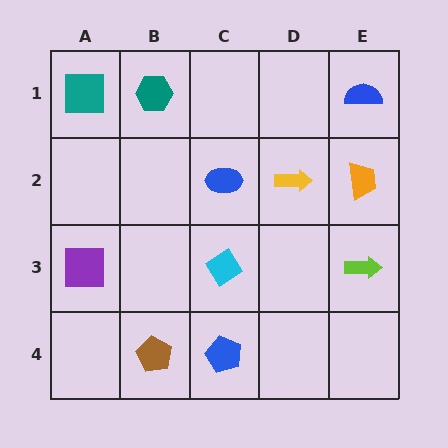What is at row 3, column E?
A lime arrow.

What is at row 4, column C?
A blue pentagon.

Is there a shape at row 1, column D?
No, that cell is empty.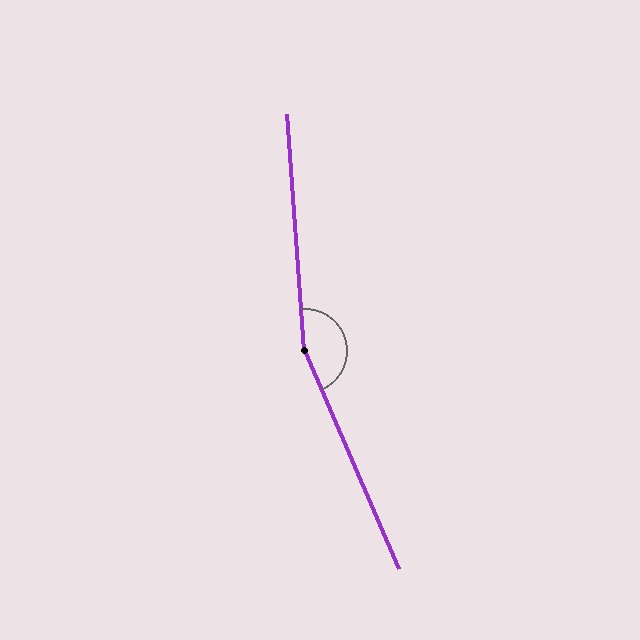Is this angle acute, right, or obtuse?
It is obtuse.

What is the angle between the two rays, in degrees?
Approximately 161 degrees.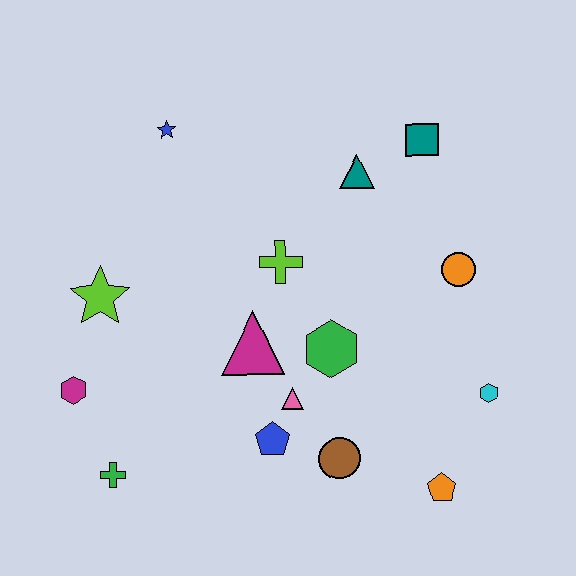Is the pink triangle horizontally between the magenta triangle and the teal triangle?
Yes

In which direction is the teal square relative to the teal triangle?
The teal square is to the right of the teal triangle.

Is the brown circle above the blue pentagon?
No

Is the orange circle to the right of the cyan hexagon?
No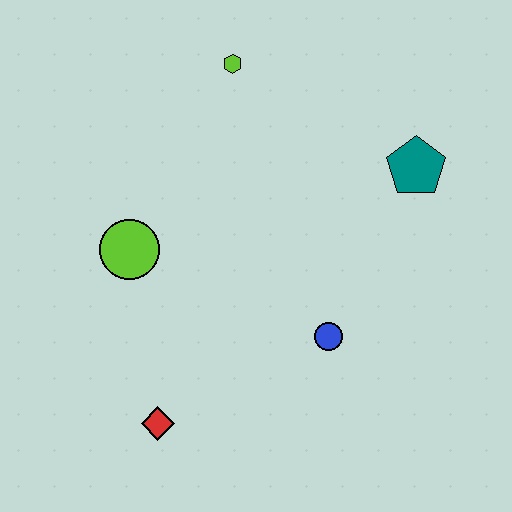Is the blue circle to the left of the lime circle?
No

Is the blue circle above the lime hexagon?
No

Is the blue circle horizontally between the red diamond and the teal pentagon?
Yes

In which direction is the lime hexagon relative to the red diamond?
The lime hexagon is above the red diamond.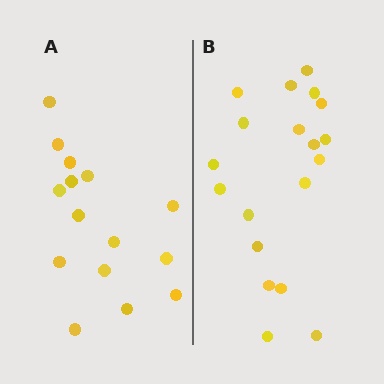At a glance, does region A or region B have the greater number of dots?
Region B (the right region) has more dots.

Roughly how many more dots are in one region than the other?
Region B has about 4 more dots than region A.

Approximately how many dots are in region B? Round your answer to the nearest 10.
About 20 dots. (The exact count is 19, which rounds to 20.)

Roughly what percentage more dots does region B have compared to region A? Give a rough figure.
About 25% more.